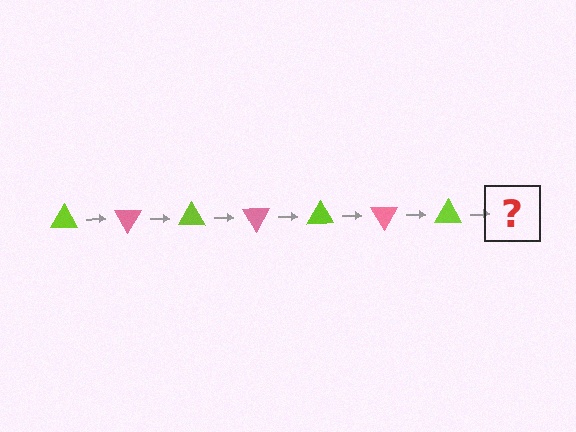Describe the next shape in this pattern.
It should be a pink triangle, rotated 420 degrees from the start.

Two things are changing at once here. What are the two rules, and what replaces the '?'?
The two rules are that it rotates 60 degrees each step and the color cycles through lime and pink. The '?' should be a pink triangle, rotated 420 degrees from the start.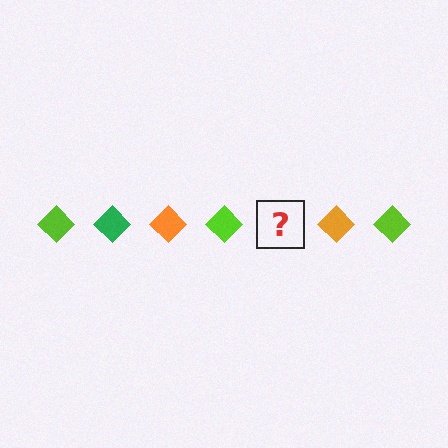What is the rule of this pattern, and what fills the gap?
The rule is that the pattern cycles through lime, green, orange diamonds. The gap should be filled with a green diamond.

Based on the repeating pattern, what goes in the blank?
The blank should be a green diamond.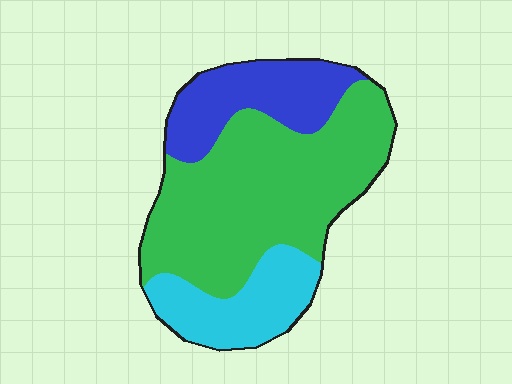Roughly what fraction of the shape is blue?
Blue takes up about one fifth (1/5) of the shape.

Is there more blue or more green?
Green.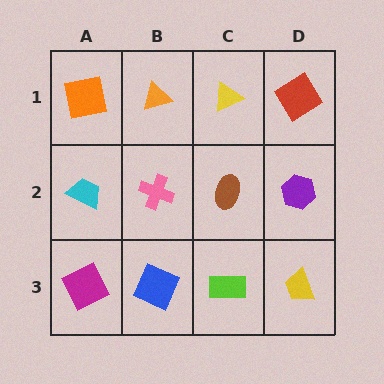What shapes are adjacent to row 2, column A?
An orange square (row 1, column A), a magenta square (row 3, column A), a pink cross (row 2, column B).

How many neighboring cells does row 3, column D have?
2.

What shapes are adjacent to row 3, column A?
A cyan trapezoid (row 2, column A), a blue square (row 3, column B).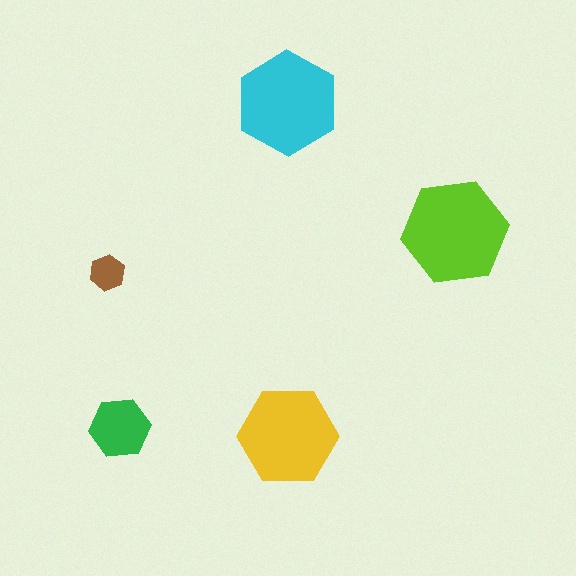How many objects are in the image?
There are 5 objects in the image.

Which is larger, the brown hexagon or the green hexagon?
The green one.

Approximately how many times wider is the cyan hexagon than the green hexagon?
About 1.5 times wider.